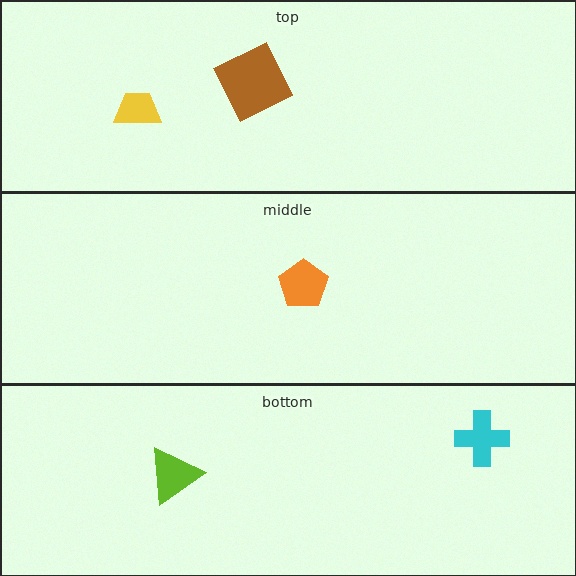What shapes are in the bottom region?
The cyan cross, the lime triangle.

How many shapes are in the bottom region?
2.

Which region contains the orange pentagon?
The middle region.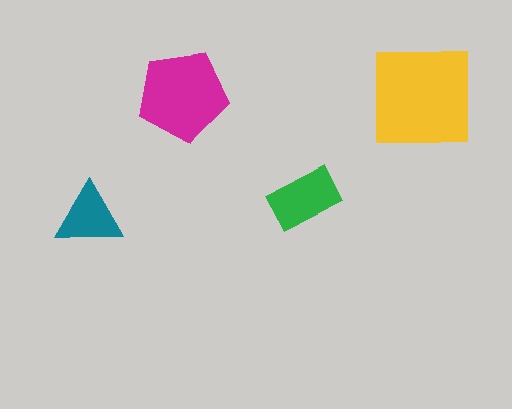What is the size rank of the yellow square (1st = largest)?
1st.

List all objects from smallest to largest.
The teal triangle, the green rectangle, the magenta pentagon, the yellow square.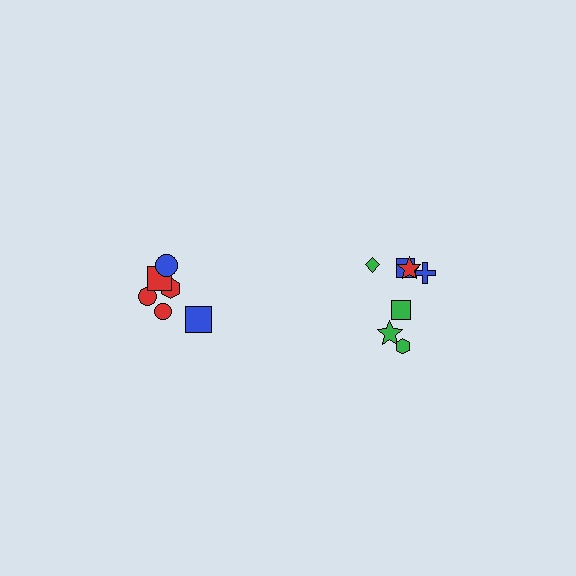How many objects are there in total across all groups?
There are 14 objects.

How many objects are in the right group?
There are 8 objects.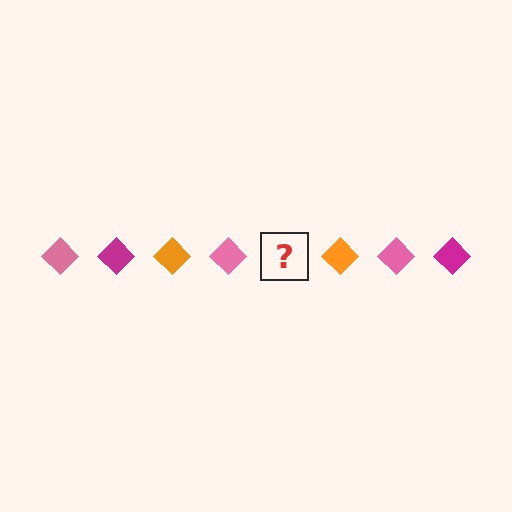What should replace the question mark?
The question mark should be replaced with a magenta diamond.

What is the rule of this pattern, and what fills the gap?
The rule is that the pattern cycles through pink, magenta, orange diamonds. The gap should be filled with a magenta diamond.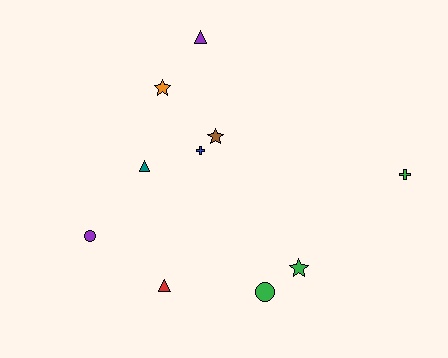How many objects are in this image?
There are 10 objects.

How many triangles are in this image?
There are 3 triangles.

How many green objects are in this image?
There are 3 green objects.